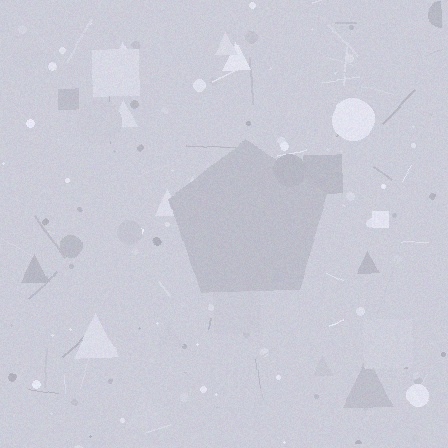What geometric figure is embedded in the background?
A pentagon is embedded in the background.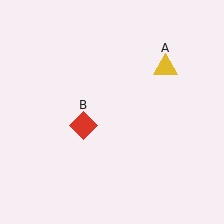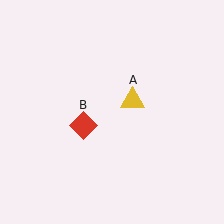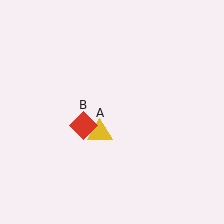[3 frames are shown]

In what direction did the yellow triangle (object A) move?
The yellow triangle (object A) moved down and to the left.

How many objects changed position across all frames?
1 object changed position: yellow triangle (object A).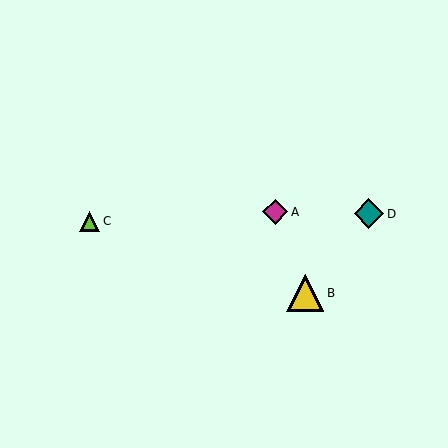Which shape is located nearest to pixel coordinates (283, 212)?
The magenta diamond (labeled A) at (275, 212) is nearest to that location.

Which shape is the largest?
The yellow triangle (labeled B) is the largest.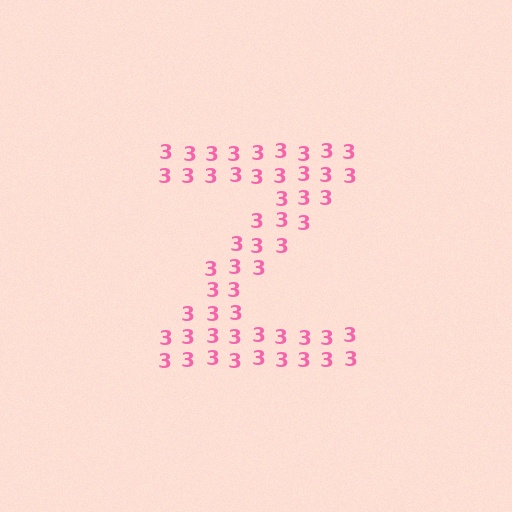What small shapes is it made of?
It is made of small digit 3's.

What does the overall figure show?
The overall figure shows the letter Z.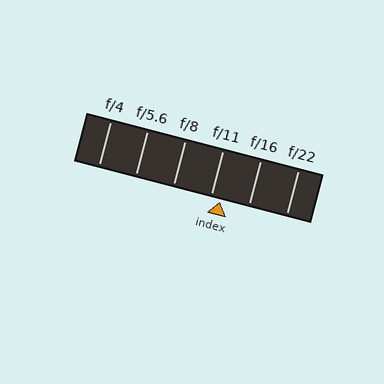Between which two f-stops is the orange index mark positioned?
The index mark is between f/11 and f/16.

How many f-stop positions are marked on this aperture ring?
There are 6 f-stop positions marked.